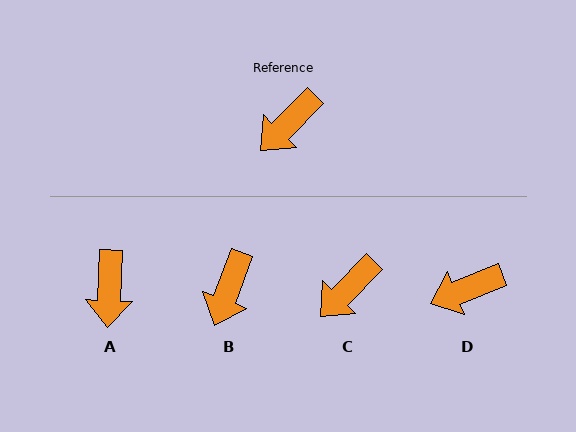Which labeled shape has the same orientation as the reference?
C.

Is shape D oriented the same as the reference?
No, it is off by about 24 degrees.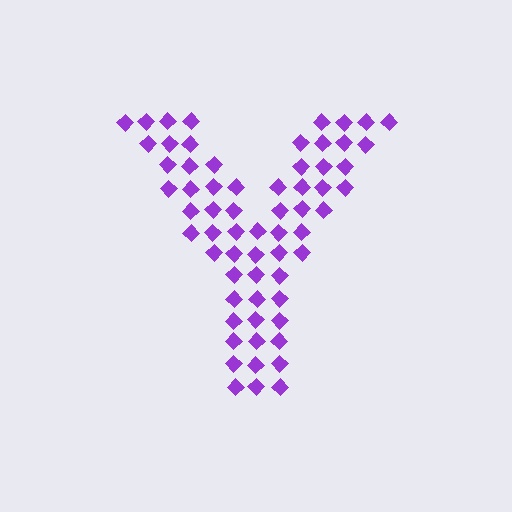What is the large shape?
The large shape is the letter Y.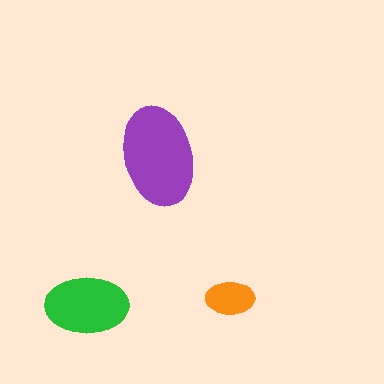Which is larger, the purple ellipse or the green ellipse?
The purple one.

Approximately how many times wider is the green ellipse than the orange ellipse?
About 1.5 times wider.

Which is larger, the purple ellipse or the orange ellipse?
The purple one.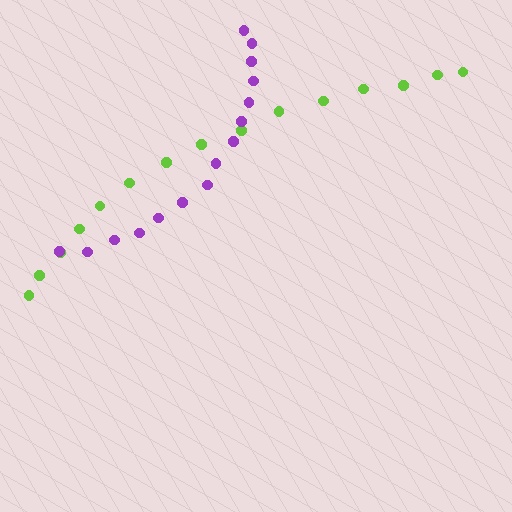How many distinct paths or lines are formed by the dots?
There are 2 distinct paths.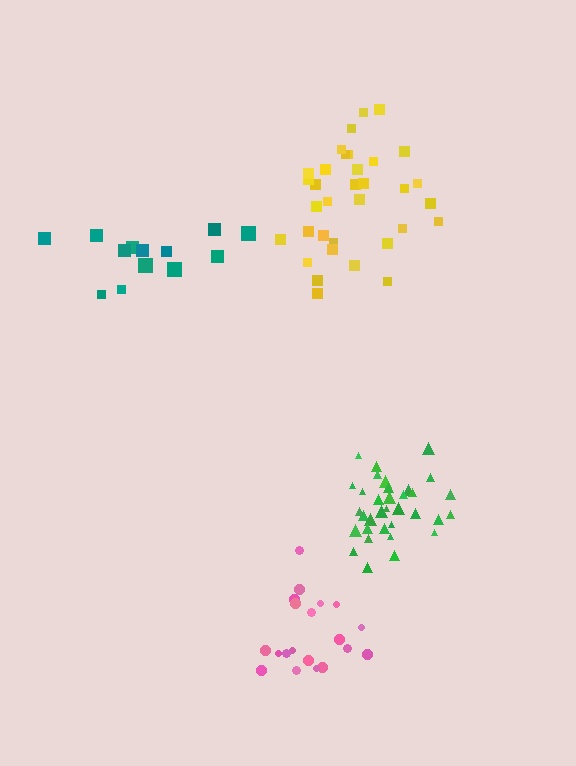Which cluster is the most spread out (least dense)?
Teal.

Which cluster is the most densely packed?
Green.